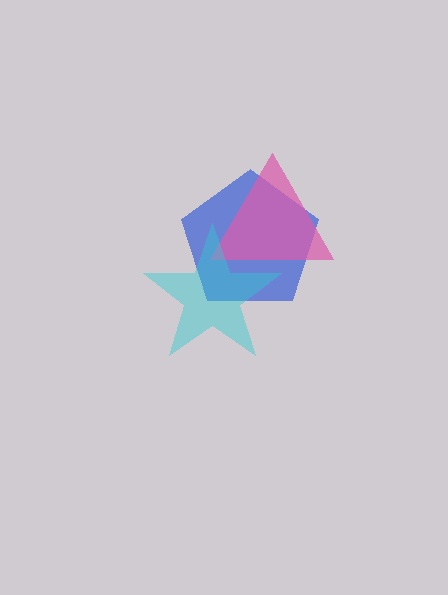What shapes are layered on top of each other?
The layered shapes are: a blue pentagon, a pink triangle, a cyan star.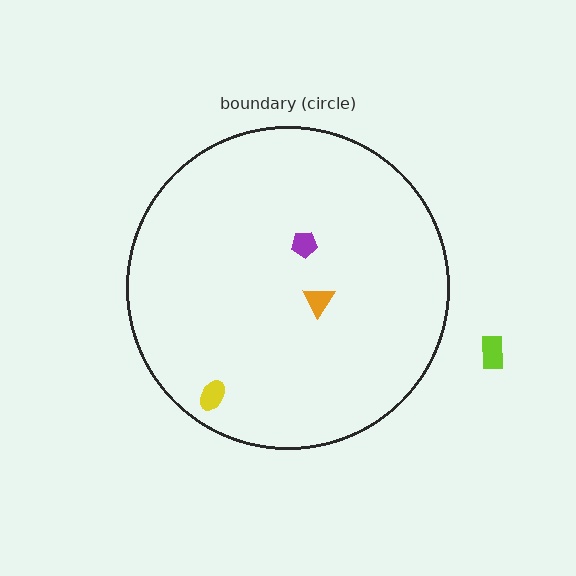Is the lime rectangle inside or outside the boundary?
Outside.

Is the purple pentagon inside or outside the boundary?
Inside.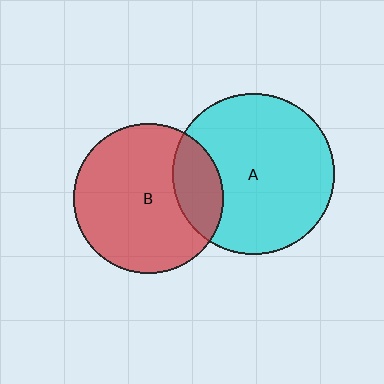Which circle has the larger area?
Circle A (cyan).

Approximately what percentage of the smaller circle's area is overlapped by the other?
Approximately 20%.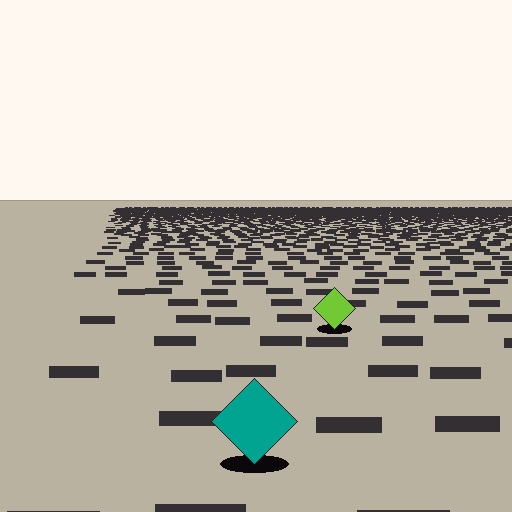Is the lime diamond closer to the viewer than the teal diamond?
No. The teal diamond is closer — you can tell from the texture gradient: the ground texture is coarser near it.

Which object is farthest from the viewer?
The lime diamond is farthest from the viewer. It appears smaller and the ground texture around it is denser.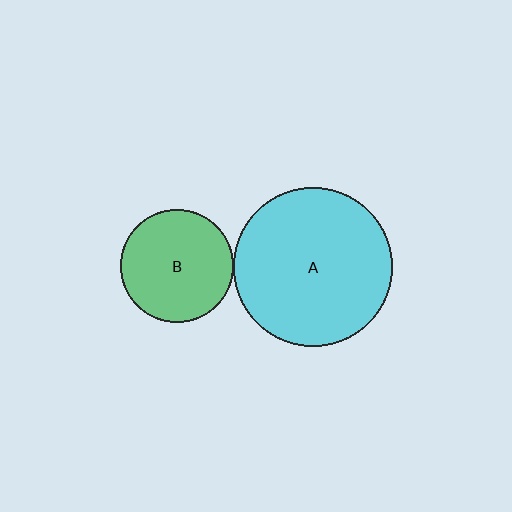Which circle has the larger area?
Circle A (cyan).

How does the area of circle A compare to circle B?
Approximately 2.0 times.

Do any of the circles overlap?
No, none of the circles overlap.